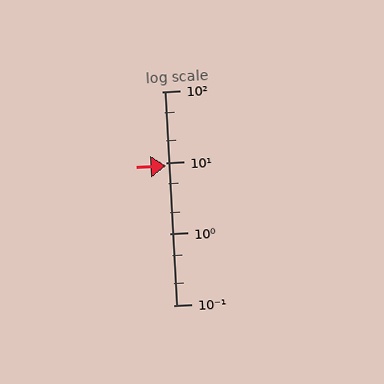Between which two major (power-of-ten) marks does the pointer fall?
The pointer is between 1 and 10.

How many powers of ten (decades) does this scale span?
The scale spans 3 decades, from 0.1 to 100.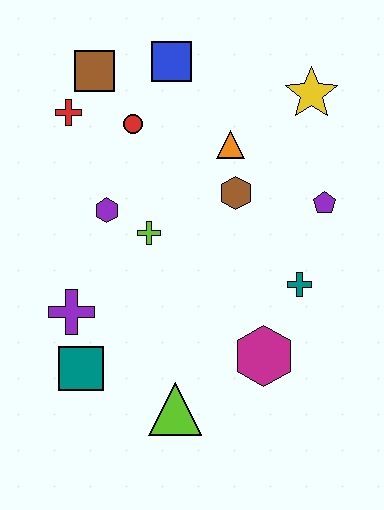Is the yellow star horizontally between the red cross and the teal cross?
No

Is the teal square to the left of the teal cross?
Yes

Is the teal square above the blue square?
No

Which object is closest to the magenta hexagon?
The teal cross is closest to the magenta hexagon.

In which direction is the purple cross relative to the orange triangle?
The purple cross is below the orange triangle.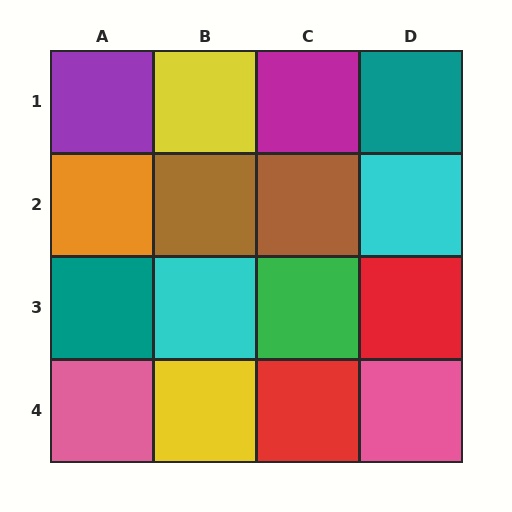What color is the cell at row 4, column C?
Red.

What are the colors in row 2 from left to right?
Orange, brown, brown, cyan.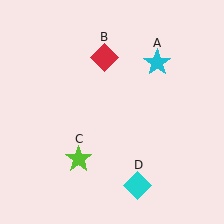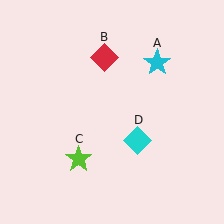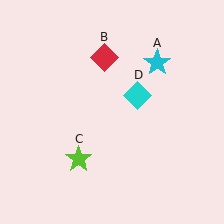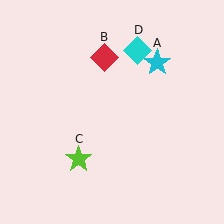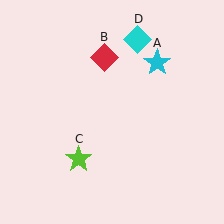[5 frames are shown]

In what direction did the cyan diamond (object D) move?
The cyan diamond (object D) moved up.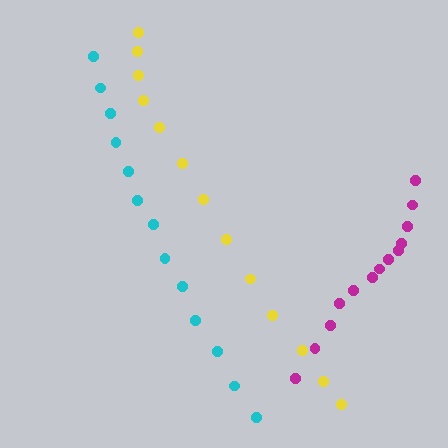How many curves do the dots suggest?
There are 3 distinct paths.